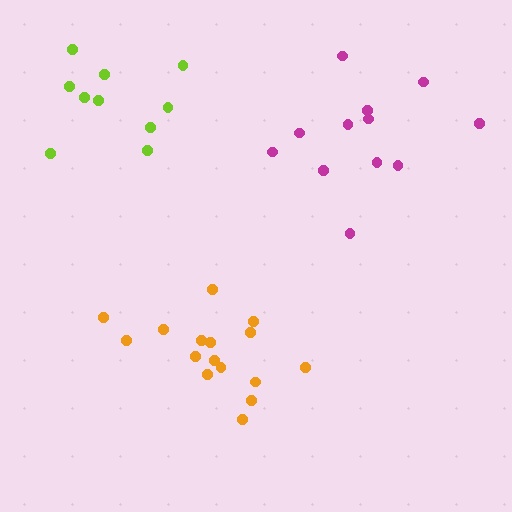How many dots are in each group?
Group 1: 16 dots, Group 2: 10 dots, Group 3: 12 dots (38 total).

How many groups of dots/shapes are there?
There are 3 groups.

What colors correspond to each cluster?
The clusters are colored: orange, lime, magenta.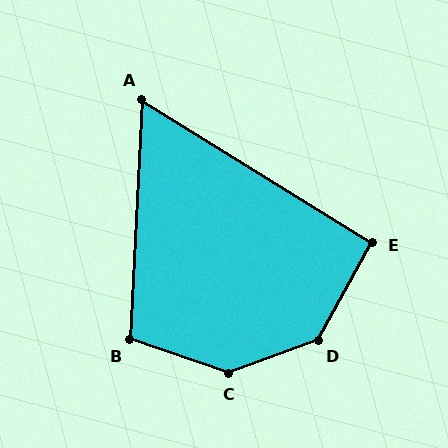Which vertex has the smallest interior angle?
A, at approximately 61 degrees.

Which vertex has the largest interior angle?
C, at approximately 141 degrees.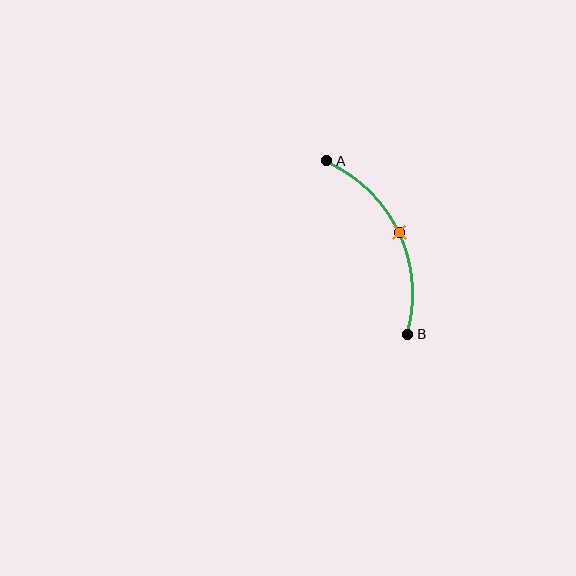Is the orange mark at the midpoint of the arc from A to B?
Yes. The orange mark lies on the arc at equal arc-length from both A and B — it is the arc midpoint.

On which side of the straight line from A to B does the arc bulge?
The arc bulges to the right of the straight line connecting A and B.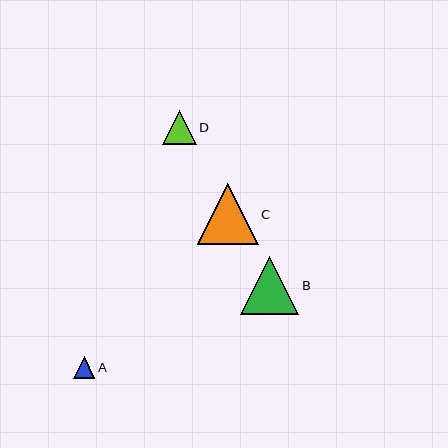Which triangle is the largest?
Triangle C is the largest with a size of approximately 61 pixels.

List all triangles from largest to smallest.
From largest to smallest: C, B, D, A.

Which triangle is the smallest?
Triangle A is the smallest with a size of approximately 21 pixels.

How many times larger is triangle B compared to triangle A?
Triangle B is approximately 2.7 times the size of triangle A.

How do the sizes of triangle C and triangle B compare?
Triangle C and triangle B are approximately the same size.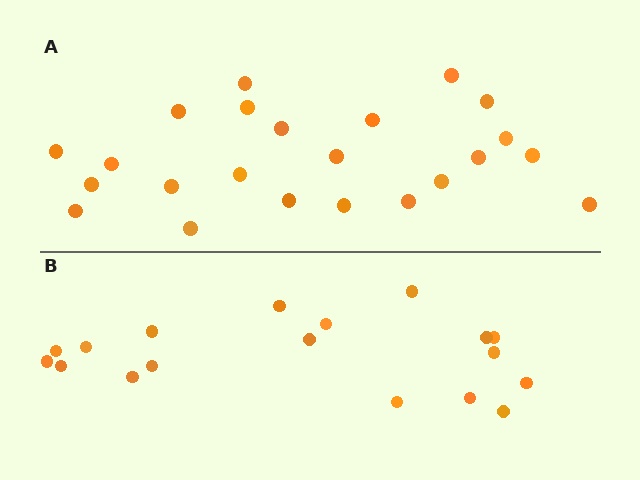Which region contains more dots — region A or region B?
Region A (the top region) has more dots.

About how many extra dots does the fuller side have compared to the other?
Region A has about 5 more dots than region B.